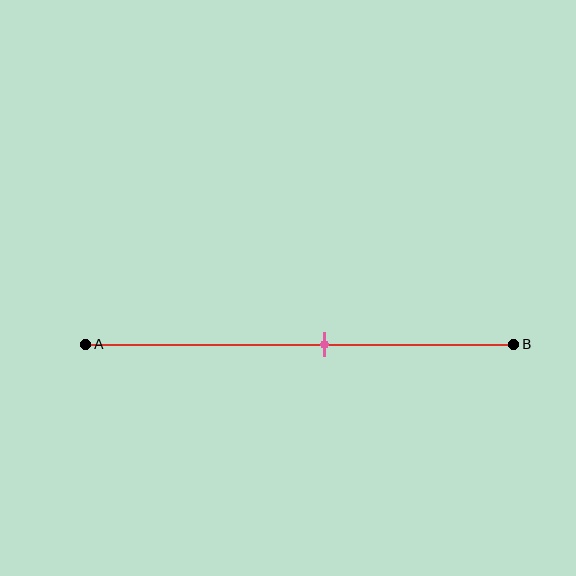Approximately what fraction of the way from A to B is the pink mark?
The pink mark is approximately 55% of the way from A to B.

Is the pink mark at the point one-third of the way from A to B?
No, the mark is at about 55% from A, not at the 33% one-third point.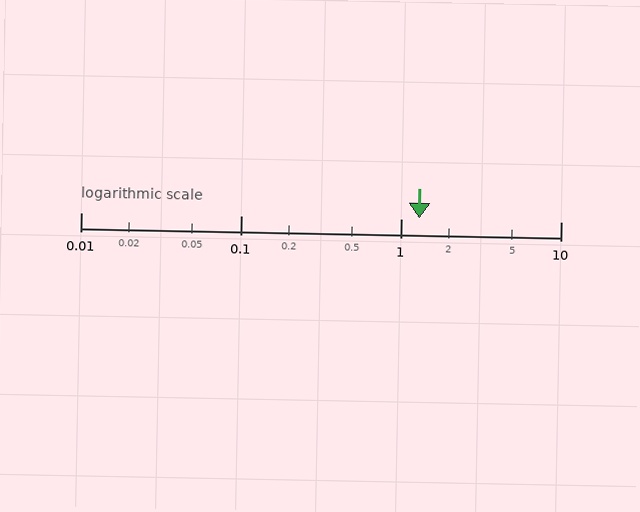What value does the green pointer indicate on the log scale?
The pointer indicates approximately 1.3.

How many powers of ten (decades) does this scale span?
The scale spans 3 decades, from 0.01 to 10.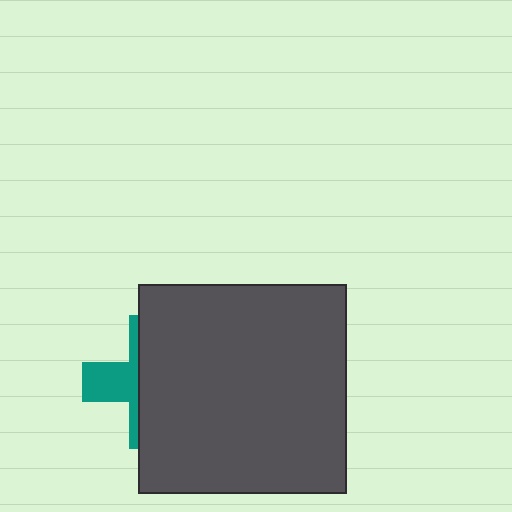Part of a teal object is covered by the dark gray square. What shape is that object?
It is a cross.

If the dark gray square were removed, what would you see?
You would see the complete teal cross.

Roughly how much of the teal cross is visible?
A small part of it is visible (roughly 33%).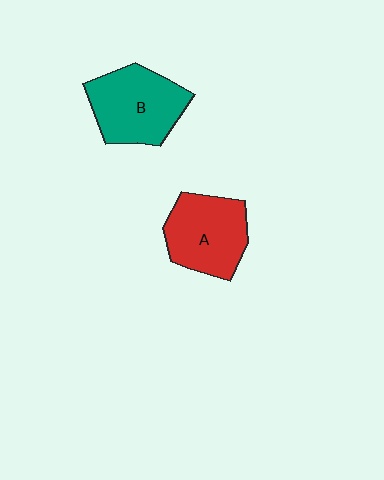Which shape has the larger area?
Shape B (teal).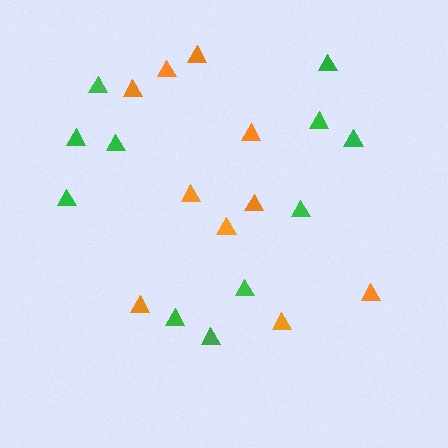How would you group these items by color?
There are 2 groups: one group of green triangles (11) and one group of orange triangles (10).